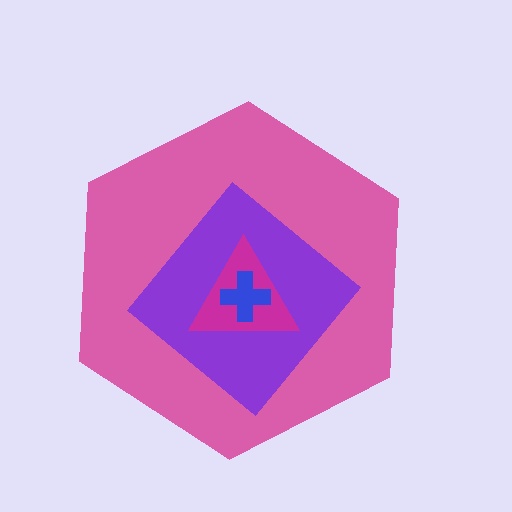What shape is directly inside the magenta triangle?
The blue cross.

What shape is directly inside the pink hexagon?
The purple diamond.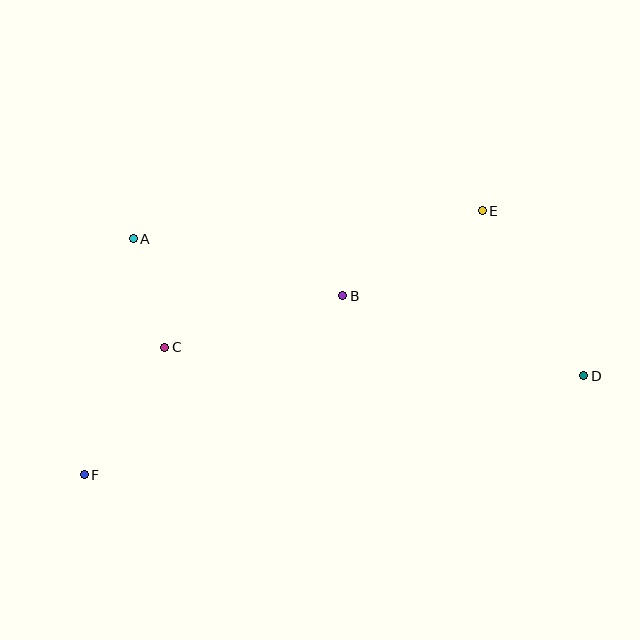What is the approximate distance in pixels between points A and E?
The distance between A and E is approximately 350 pixels.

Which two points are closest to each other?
Points A and C are closest to each other.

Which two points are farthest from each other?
Points D and F are farthest from each other.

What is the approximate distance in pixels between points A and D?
The distance between A and D is approximately 471 pixels.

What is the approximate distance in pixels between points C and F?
The distance between C and F is approximately 150 pixels.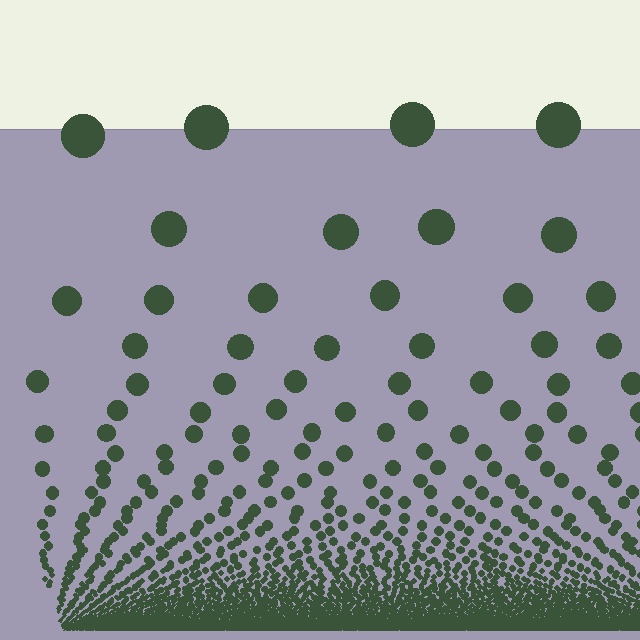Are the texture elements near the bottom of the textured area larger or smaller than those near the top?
Smaller. The gradient is inverted — elements near the bottom are smaller and denser.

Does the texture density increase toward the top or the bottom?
Density increases toward the bottom.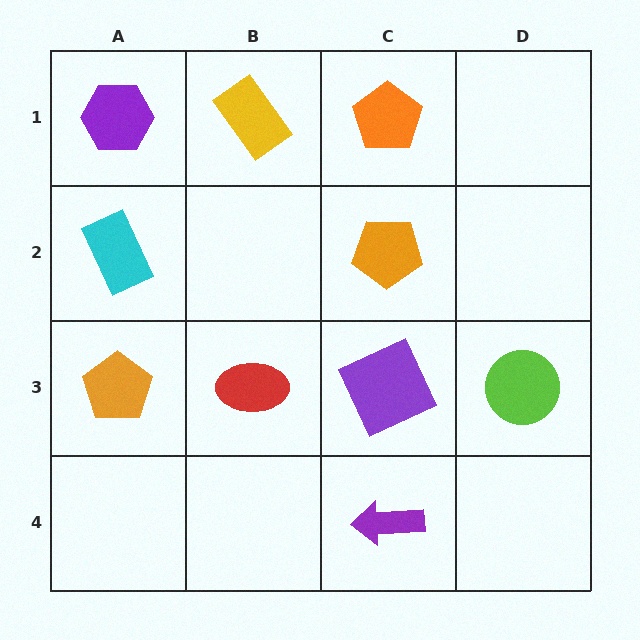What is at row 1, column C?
An orange pentagon.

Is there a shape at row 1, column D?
No, that cell is empty.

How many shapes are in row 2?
2 shapes.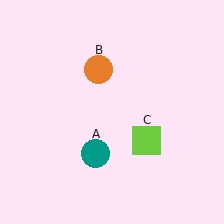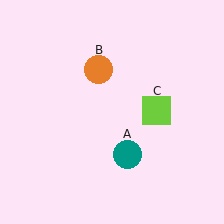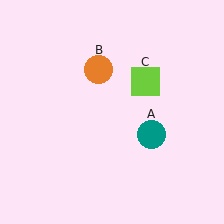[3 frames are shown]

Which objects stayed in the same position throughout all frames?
Orange circle (object B) remained stationary.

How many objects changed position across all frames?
2 objects changed position: teal circle (object A), lime square (object C).